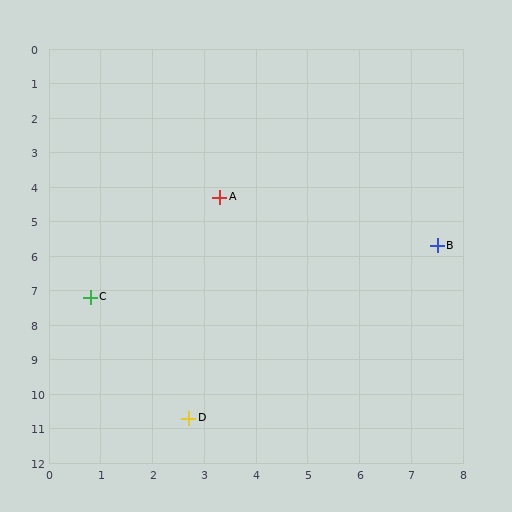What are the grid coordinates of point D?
Point D is at approximately (2.7, 10.7).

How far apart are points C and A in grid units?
Points C and A are about 3.8 grid units apart.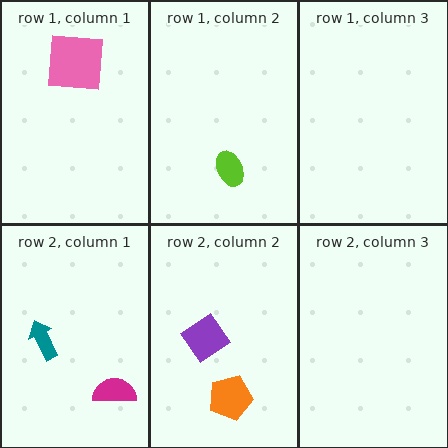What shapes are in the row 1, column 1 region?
The pink square.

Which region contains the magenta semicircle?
The row 2, column 1 region.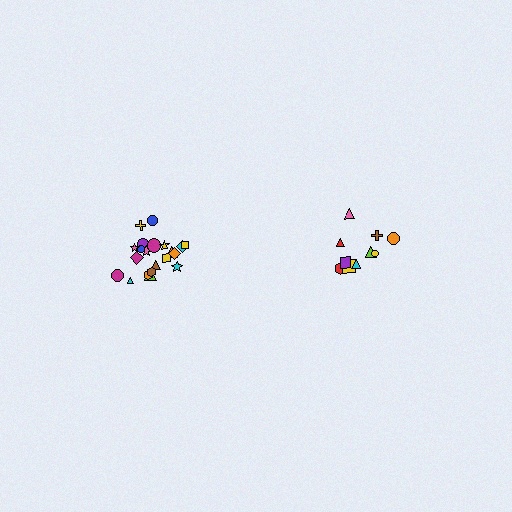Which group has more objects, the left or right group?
The left group.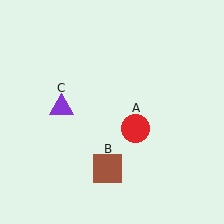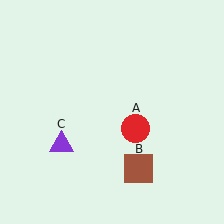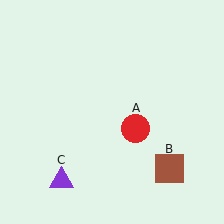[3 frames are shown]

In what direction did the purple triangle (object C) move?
The purple triangle (object C) moved down.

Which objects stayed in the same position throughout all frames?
Red circle (object A) remained stationary.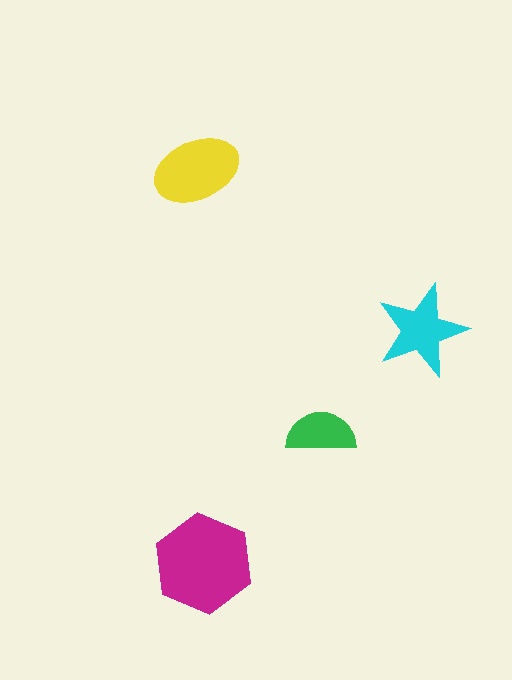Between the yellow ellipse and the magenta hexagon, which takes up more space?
The magenta hexagon.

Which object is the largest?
The magenta hexagon.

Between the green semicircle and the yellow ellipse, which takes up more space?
The yellow ellipse.